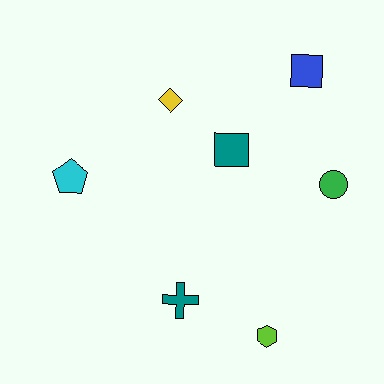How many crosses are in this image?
There is 1 cross.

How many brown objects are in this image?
There are no brown objects.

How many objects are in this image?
There are 7 objects.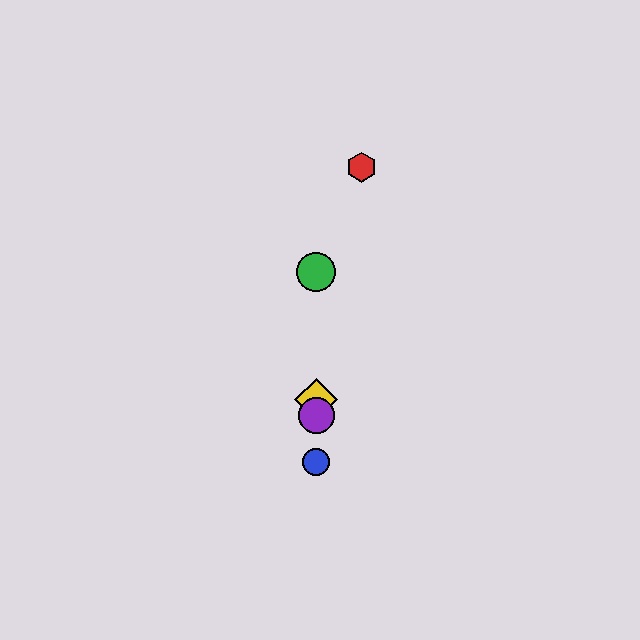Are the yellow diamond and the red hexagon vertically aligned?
No, the yellow diamond is at x≈316 and the red hexagon is at x≈362.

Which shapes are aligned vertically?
The blue circle, the green circle, the yellow diamond, the purple circle are aligned vertically.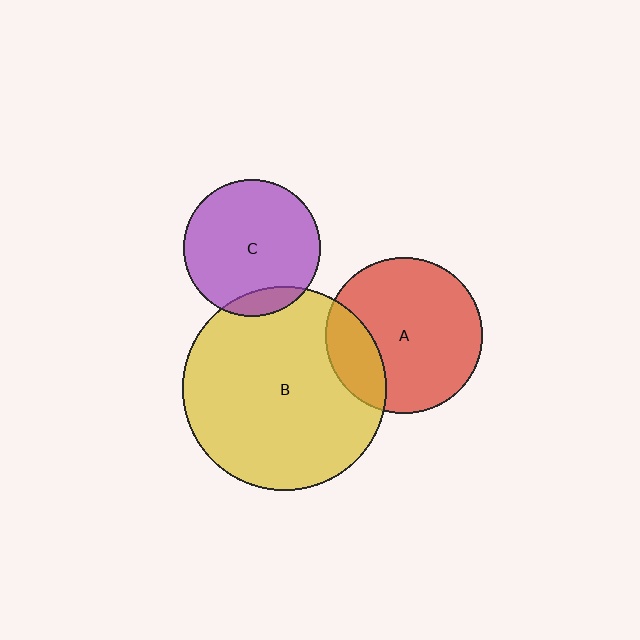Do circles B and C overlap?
Yes.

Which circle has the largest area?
Circle B (yellow).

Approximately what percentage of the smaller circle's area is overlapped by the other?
Approximately 10%.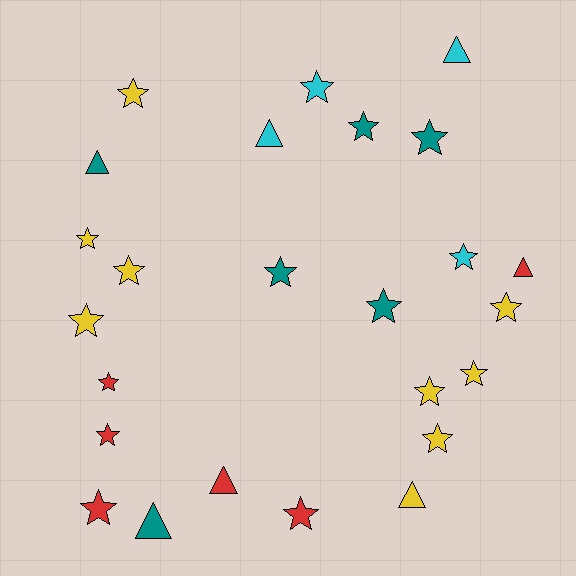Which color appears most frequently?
Yellow, with 9 objects.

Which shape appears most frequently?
Star, with 18 objects.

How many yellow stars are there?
There are 8 yellow stars.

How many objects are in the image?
There are 25 objects.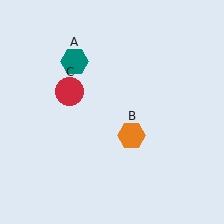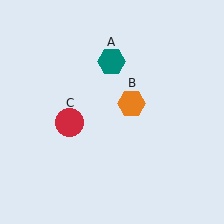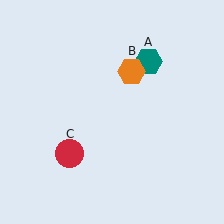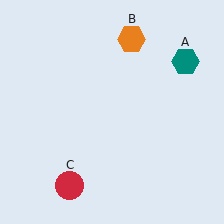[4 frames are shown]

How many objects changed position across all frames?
3 objects changed position: teal hexagon (object A), orange hexagon (object B), red circle (object C).